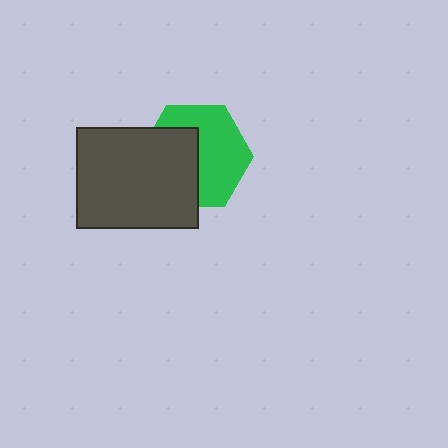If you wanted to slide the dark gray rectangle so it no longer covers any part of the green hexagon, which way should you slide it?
Slide it left — that is the most direct way to separate the two shapes.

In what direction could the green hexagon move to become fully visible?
The green hexagon could move right. That would shift it out from behind the dark gray rectangle entirely.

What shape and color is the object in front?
The object in front is a dark gray rectangle.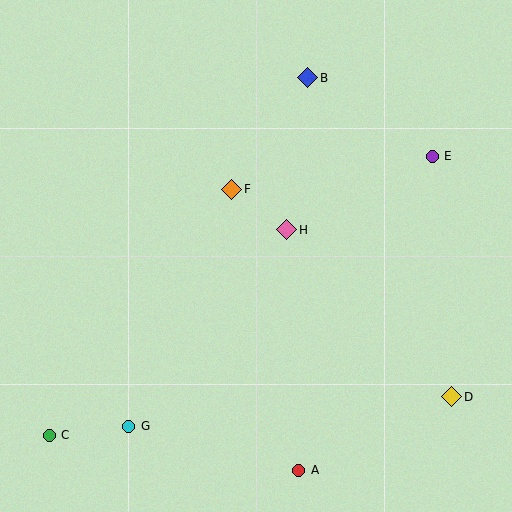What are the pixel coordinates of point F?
Point F is at (231, 189).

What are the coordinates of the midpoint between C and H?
The midpoint between C and H is at (168, 332).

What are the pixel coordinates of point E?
Point E is at (432, 156).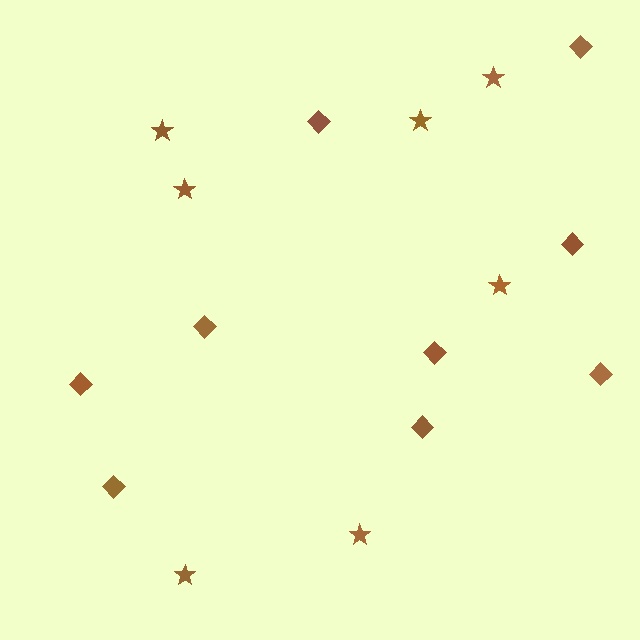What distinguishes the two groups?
There are 2 groups: one group of diamonds (9) and one group of stars (7).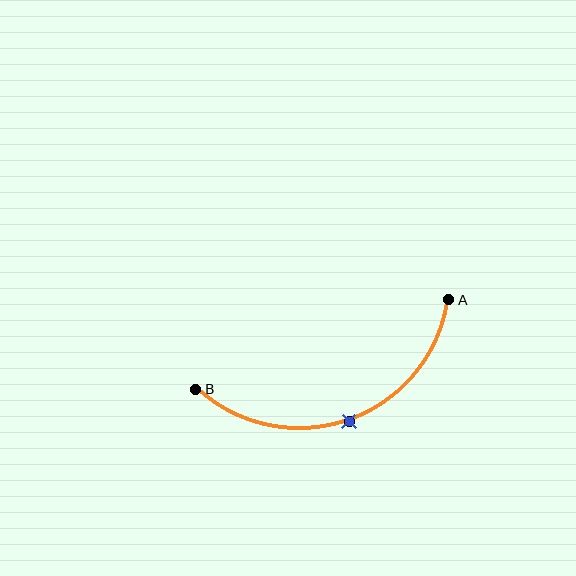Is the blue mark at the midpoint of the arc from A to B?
Yes. The blue mark lies on the arc at equal arc-length from both A and B — it is the arc midpoint.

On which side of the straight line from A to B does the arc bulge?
The arc bulges below the straight line connecting A and B.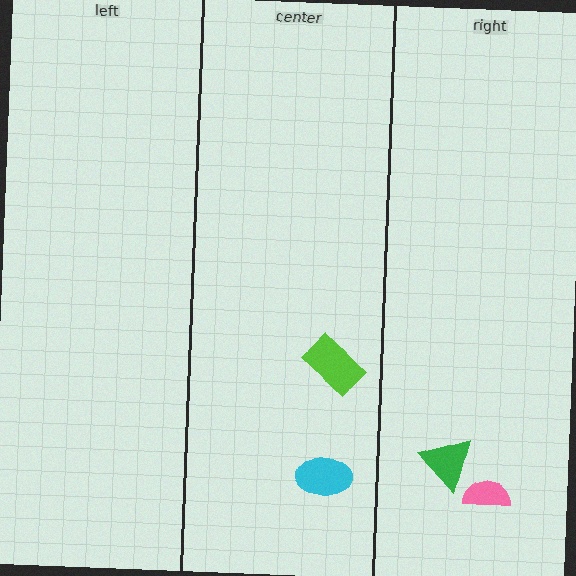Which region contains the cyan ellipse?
The center region.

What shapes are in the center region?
The cyan ellipse, the lime rectangle.